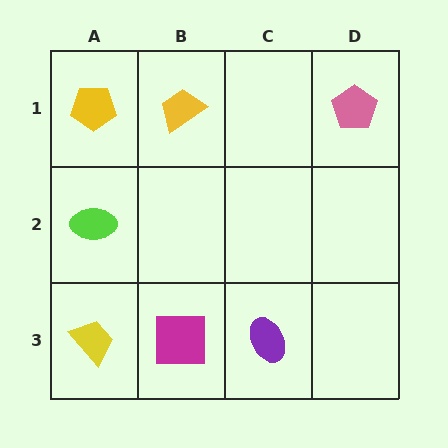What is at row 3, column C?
A purple ellipse.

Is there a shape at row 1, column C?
No, that cell is empty.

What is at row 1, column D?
A pink pentagon.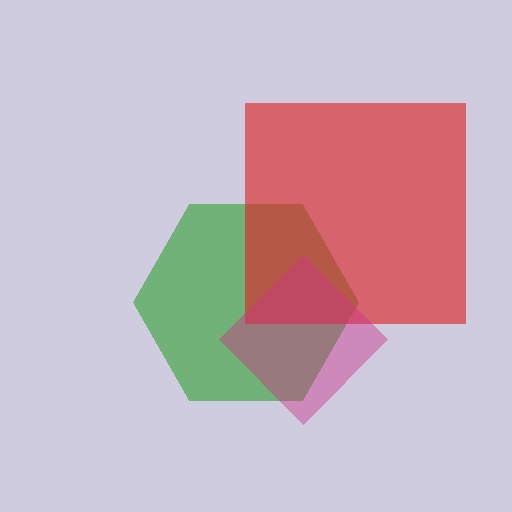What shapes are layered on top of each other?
The layered shapes are: a green hexagon, a red square, a magenta diamond.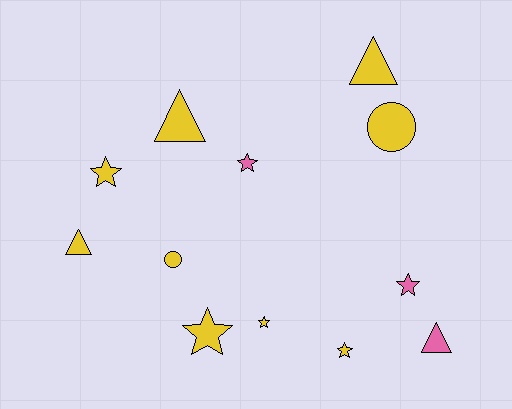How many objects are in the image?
There are 12 objects.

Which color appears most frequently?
Yellow, with 9 objects.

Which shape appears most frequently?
Star, with 6 objects.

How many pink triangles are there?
There is 1 pink triangle.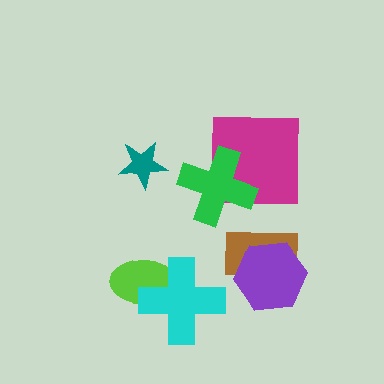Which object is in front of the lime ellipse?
The cyan cross is in front of the lime ellipse.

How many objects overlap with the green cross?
1 object overlaps with the green cross.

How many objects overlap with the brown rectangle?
1 object overlaps with the brown rectangle.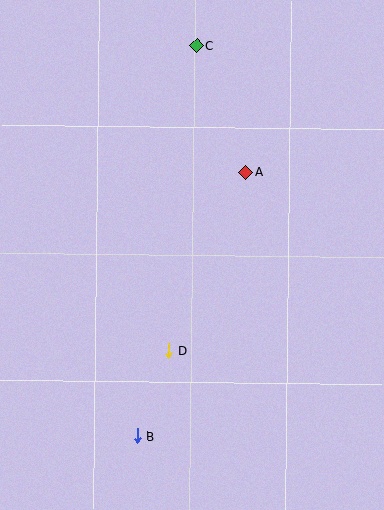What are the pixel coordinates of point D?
Point D is at (168, 350).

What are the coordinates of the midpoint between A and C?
The midpoint between A and C is at (221, 109).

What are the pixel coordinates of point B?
Point B is at (137, 436).